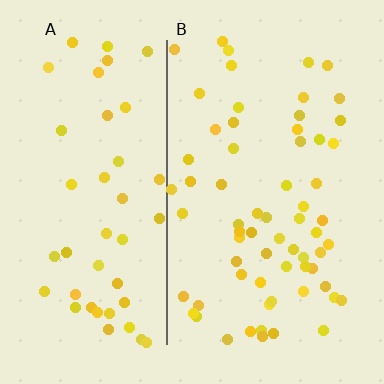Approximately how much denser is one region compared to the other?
Approximately 1.4× — region B over region A.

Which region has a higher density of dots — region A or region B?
B (the right).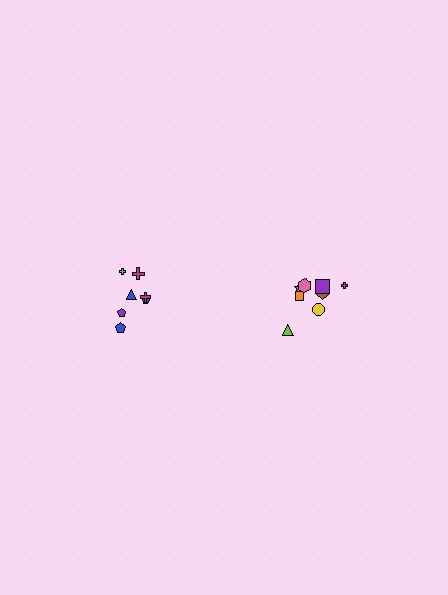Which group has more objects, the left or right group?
The right group.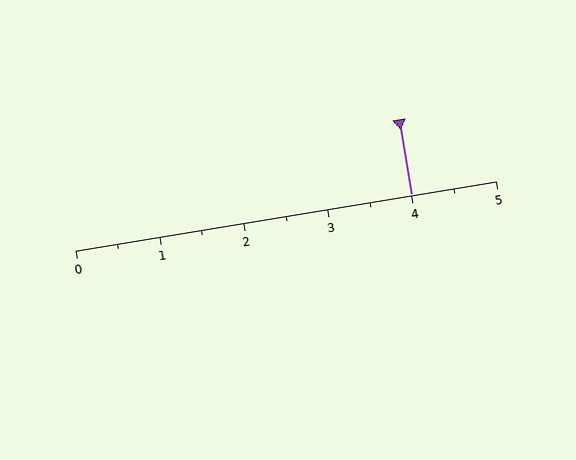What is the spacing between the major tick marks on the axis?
The major ticks are spaced 1 apart.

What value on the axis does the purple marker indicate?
The marker indicates approximately 4.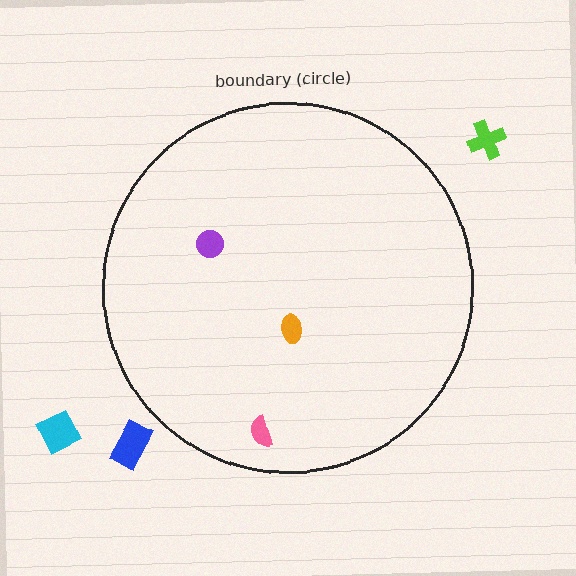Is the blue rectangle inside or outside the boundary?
Outside.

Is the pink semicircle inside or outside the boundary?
Inside.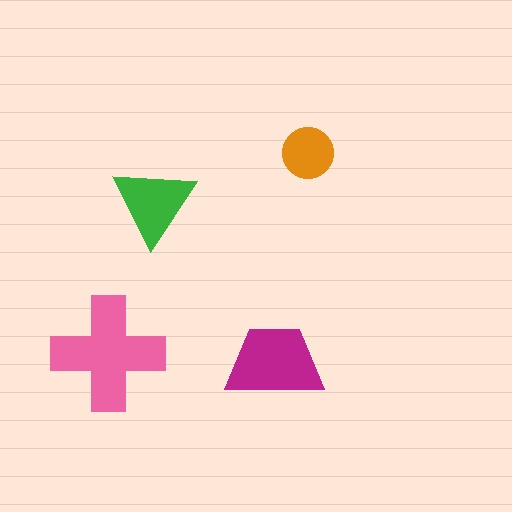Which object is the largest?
The pink cross.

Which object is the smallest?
The orange circle.